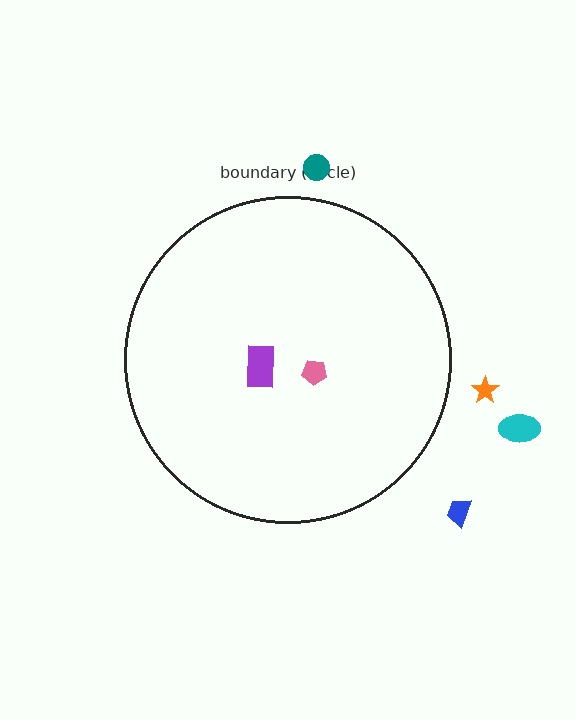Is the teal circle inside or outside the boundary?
Outside.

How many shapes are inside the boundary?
2 inside, 4 outside.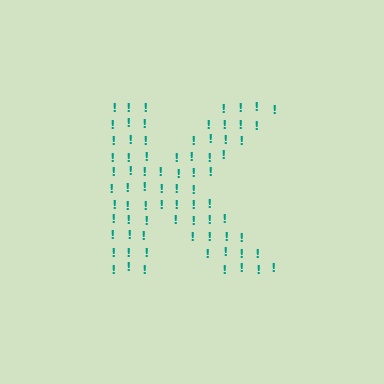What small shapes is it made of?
It is made of small exclamation marks.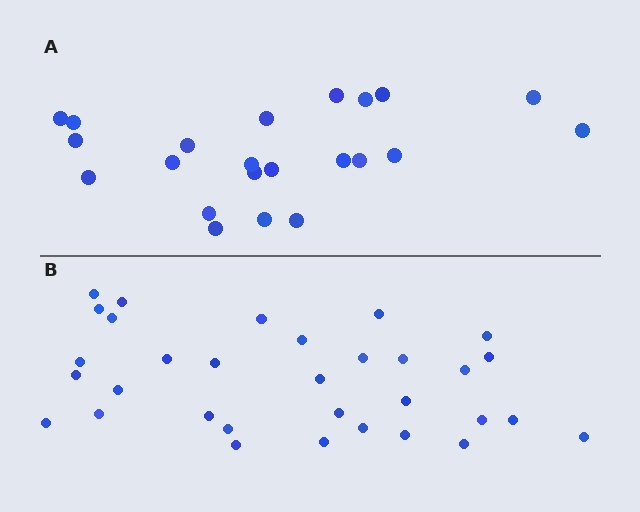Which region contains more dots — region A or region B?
Region B (the bottom region) has more dots.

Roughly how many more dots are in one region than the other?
Region B has roughly 10 or so more dots than region A.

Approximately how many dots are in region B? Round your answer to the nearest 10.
About 30 dots. (The exact count is 32, which rounds to 30.)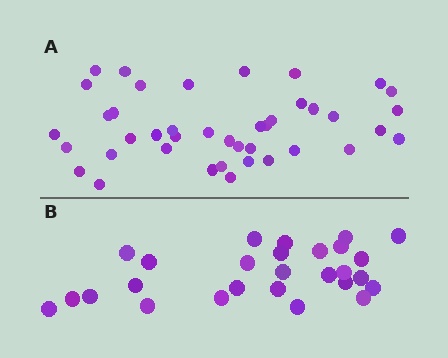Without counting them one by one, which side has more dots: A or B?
Region A (the top region) has more dots.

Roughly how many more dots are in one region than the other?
Region A has approximately 15 more dots than region B.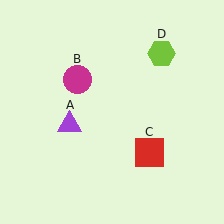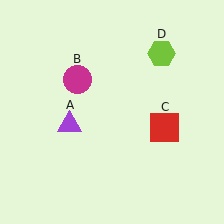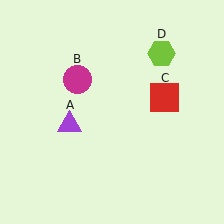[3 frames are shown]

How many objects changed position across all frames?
1 object changed position: red square (object C).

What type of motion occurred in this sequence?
The red square (object C) rotated counterclockwise around the center of the scene.